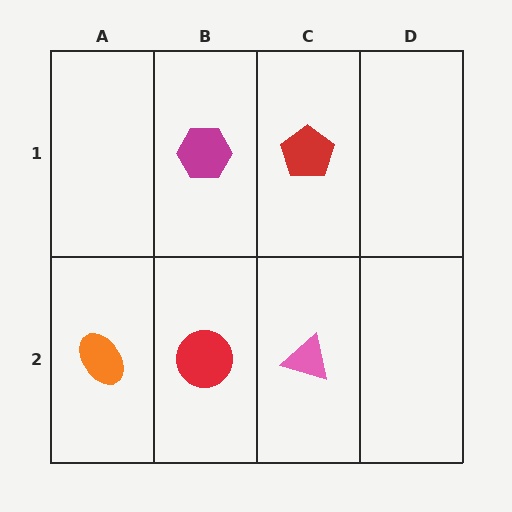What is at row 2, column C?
A pink triangle.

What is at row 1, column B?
A magenta hexagon.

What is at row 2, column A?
An orange ellipse.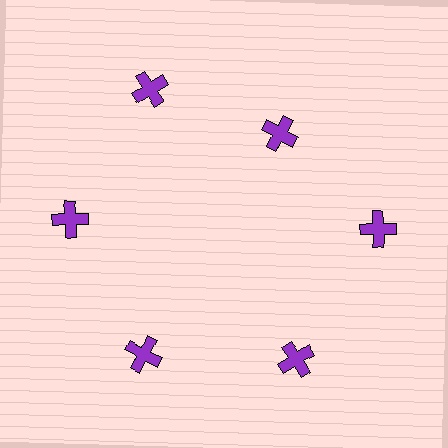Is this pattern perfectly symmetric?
No. The 6 purple crosses are arranged in a ring, but one element near the 1 o'clock position is pulled inward toward the center, breaking the 6-fold rotational symmetry.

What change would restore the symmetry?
The symmetry would be restored by moving it outward, back onto the ring so that all 6 crosses sit at equal angles and equal distance from the center.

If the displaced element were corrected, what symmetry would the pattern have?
It would have 6-fold rotational symmetry — the pattern would map onto itself every 60 degrees.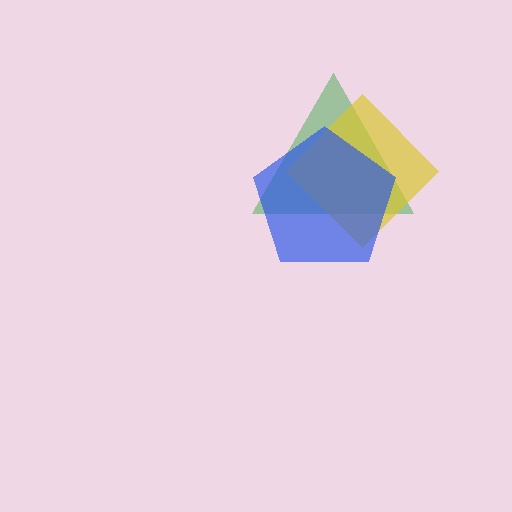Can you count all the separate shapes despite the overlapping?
Yes, there are 3 separate shapes.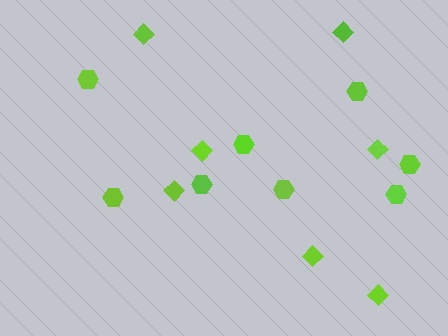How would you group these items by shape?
There are 2 groups: one group of diamonds (7) and one group of hexagons (8).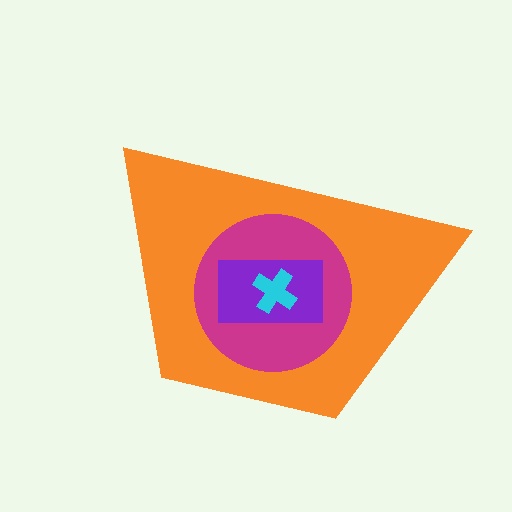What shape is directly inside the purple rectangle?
The cyan cross.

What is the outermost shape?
The orange trapezoid.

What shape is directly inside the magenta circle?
The purple rectangle.